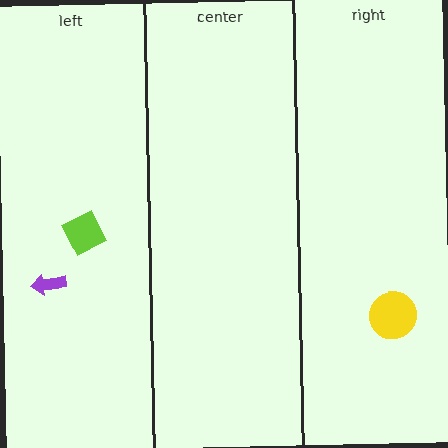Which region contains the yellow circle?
The right region.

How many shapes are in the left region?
2.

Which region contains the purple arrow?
The left region.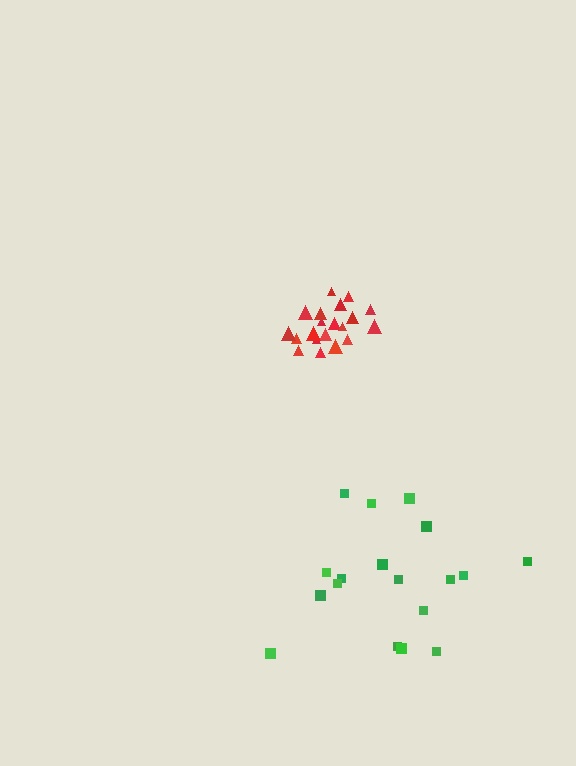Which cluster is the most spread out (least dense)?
Green.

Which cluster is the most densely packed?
Red.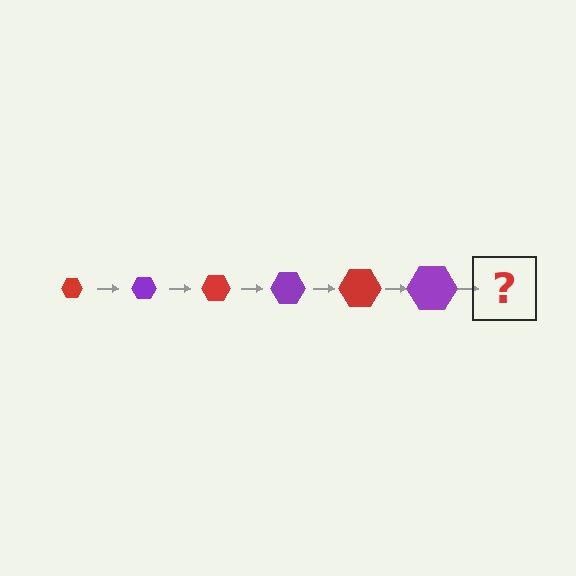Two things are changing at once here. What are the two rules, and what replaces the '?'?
The two rules are that the hexagon grows larger each step and the color cycles through red and purple. The '?' should be a red hexagon, larger than the previous one.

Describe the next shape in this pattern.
It should be a red hexagon, larger than the previous one.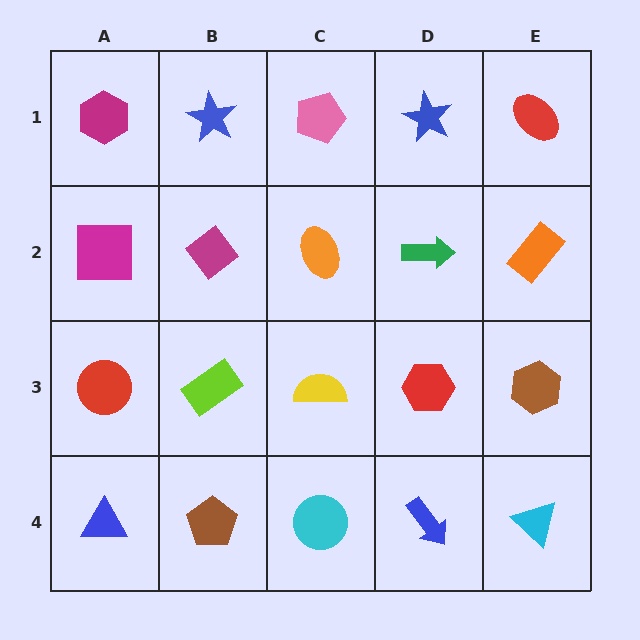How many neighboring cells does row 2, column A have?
3.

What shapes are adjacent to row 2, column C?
A pink pentagon (row 1, column C), a yellow semicircle (row 3, column C), a magenta diamond (row 2, column B), a green arrow (row 2, column D).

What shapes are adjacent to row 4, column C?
A yellow semicircle (row 3, column C), a brown pentagon (row 4, column B), a blue arrow (row 4, column D).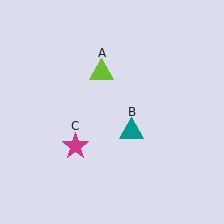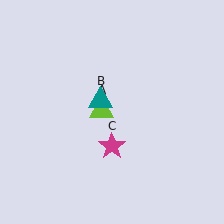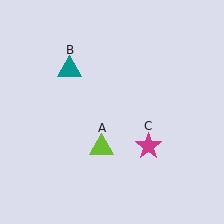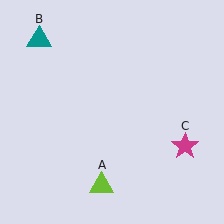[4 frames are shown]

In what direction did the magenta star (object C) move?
The magenta star (object C) moved right.